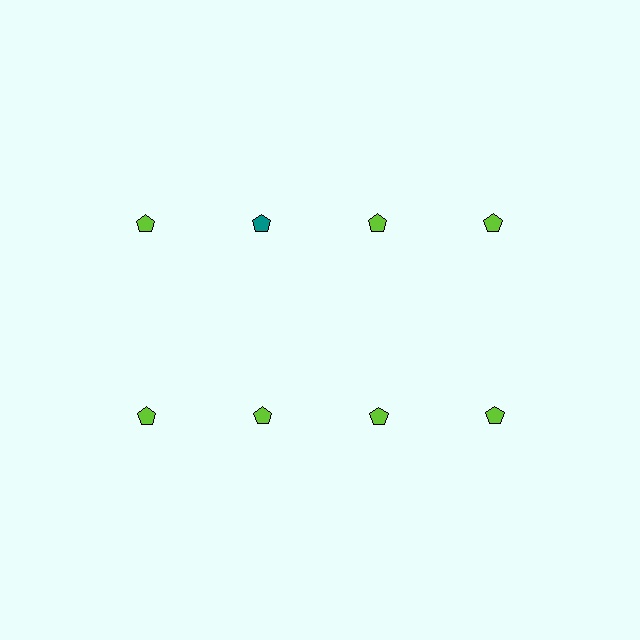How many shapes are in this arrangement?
There are 8 shapes arranged in a grid pattern.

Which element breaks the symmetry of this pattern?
The teal pentagon in the top row, second from left column breaks the symmetry. All other shapes are lime pentagons.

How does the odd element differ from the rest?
It has a different color: teal instead of lime.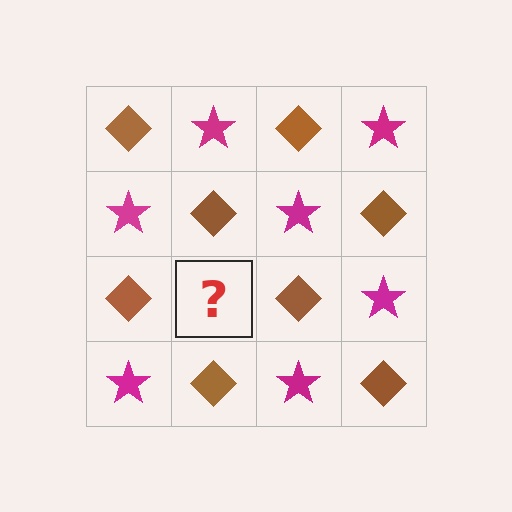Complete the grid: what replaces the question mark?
The question mark should be replaced with a magenta star.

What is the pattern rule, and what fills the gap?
The rule is that it alternates brown diamond and magenta star in a checkerboard pattern. The gap should be filled with a magenta star.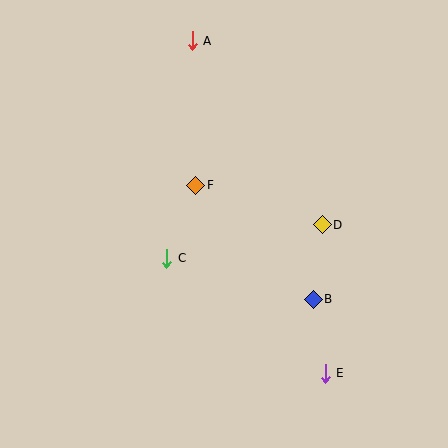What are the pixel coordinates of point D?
Point D is at (322, 225).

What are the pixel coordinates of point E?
Point E is at (325, 373).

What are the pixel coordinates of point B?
Point B is at (313, 299).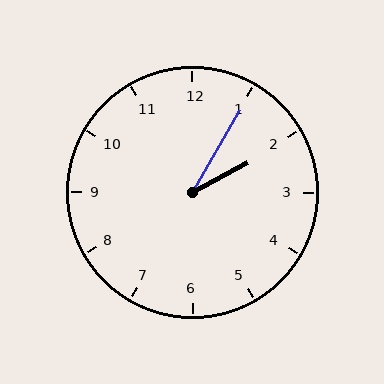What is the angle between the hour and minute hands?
Approximately 32 degrees.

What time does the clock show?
2:05.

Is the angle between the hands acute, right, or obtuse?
It is acute.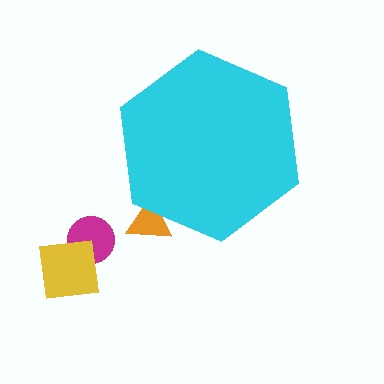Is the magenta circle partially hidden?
No, the magenta circle is fully visible.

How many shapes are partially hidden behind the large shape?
1 shape is partially hidden.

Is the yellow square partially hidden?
No, the yellow square is fully visible.